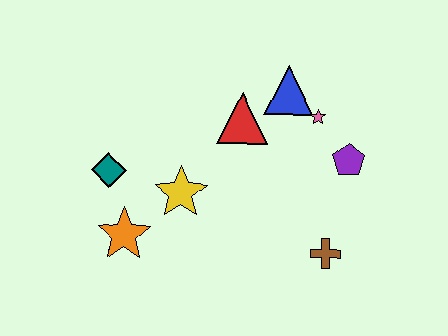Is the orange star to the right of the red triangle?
No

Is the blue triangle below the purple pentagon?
No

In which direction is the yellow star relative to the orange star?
The yellow star is to the right of the orange star.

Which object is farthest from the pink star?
The orange star is farthest from the pink star.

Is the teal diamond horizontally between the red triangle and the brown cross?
No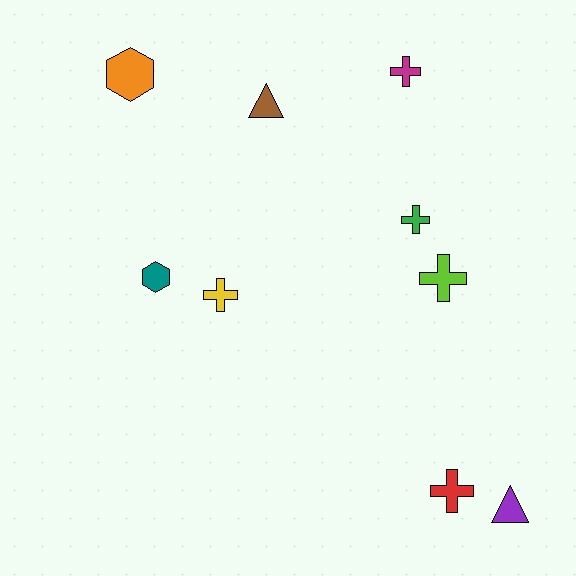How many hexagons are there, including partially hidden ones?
There are 2 hexagons.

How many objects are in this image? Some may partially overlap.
There are 9 objects.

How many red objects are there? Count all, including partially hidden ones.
There is 1 red object.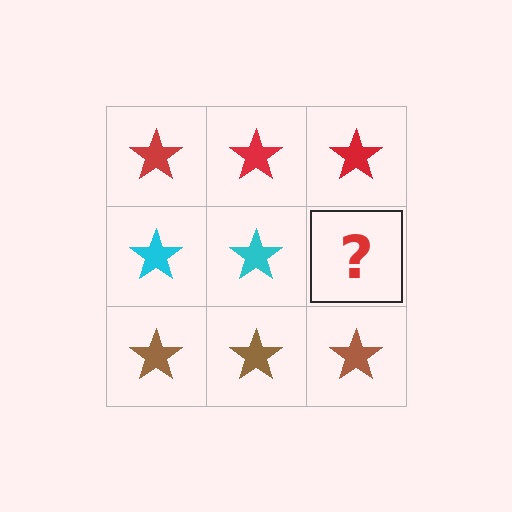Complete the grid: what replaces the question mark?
The question mark should be replaced with a cyan star.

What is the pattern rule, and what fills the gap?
The rule is that each row has a consistent color. The gap should be filled with a cyan star.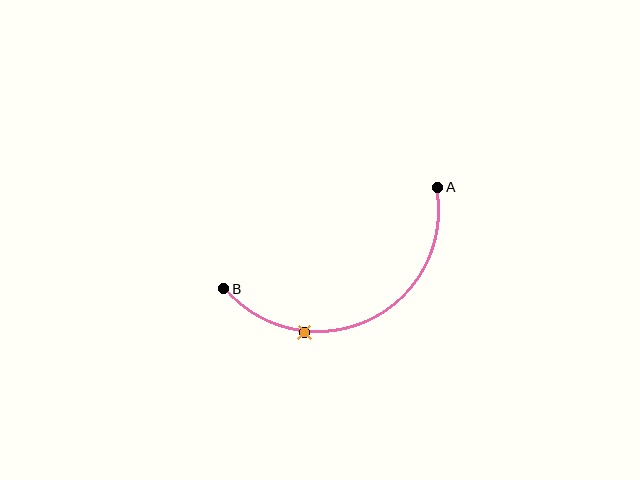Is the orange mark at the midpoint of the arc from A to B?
No. The orange mark lies on the arc but is closer to endpoint B. The arc midpoint would be at the point on the curve equidistant along the arc from both A and B.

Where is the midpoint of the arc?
The arc midpoint is the point on the curve farthest from the straight line joining A and B. It sits below that line.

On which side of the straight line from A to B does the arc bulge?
The arc bulges below the straight line connecting A and B.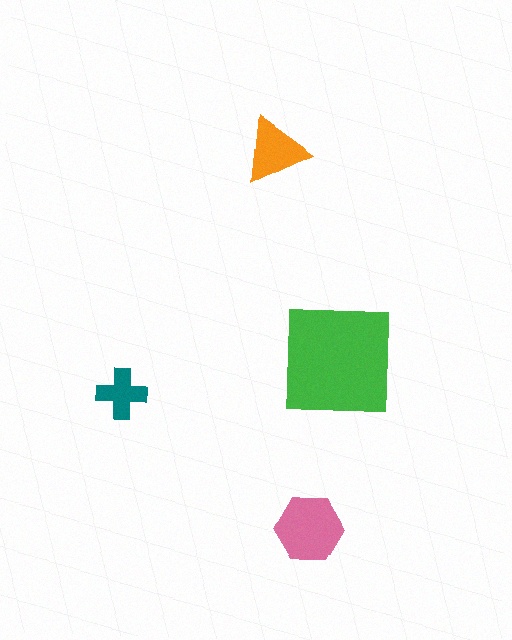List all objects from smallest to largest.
The teal cross, the orange triangle, the pink hexagon, the green square.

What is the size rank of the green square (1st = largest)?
1st.